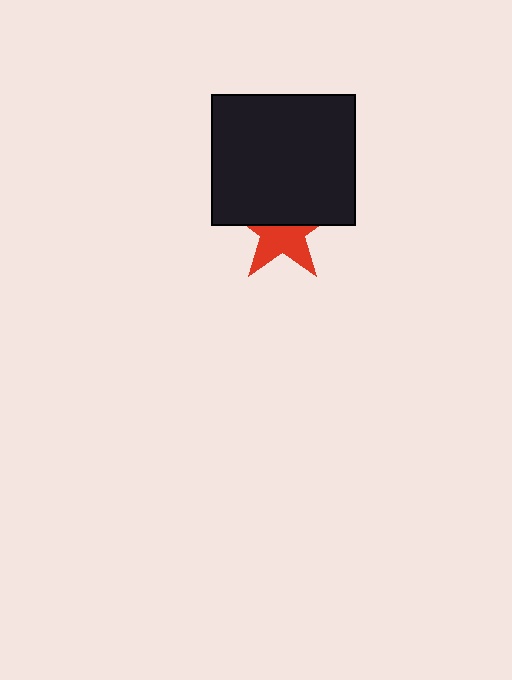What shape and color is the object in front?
The object in front is a black rectangle.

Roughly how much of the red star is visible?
About half of it is visible (roughly 53%).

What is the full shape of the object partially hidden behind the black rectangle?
The partially hidden object is a red star.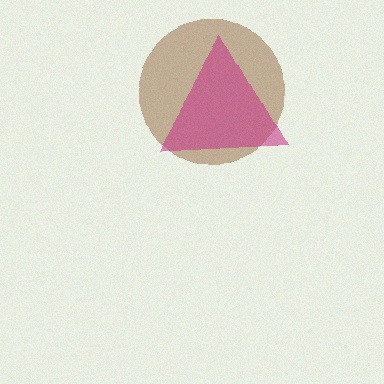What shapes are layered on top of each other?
The layered shapes are: a brown circle, a magenta triangle.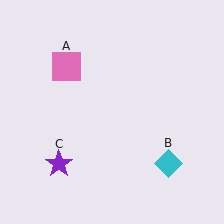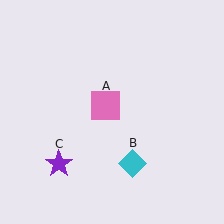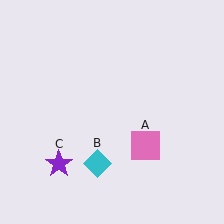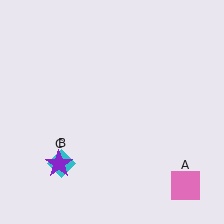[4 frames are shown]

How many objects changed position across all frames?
2 objects changed position: pink square (object A), cyan diamond (object B).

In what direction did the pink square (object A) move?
The pink square (object A) moved down and to the right.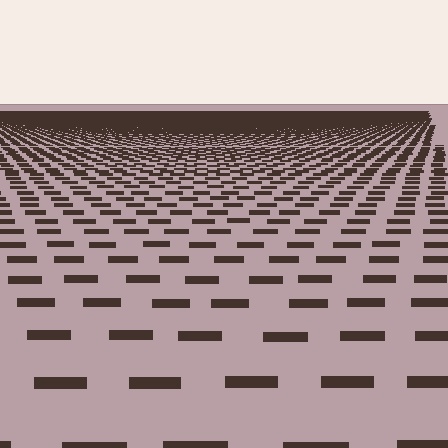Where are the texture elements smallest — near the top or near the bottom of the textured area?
Near the top.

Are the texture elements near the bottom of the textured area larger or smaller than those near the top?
Larger. Near the bottom, elements are closer to the viewer and appear at a bigger on-screen size.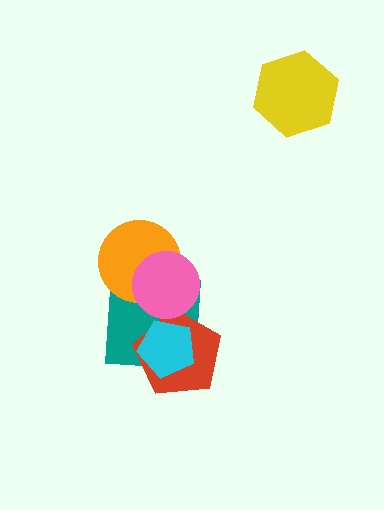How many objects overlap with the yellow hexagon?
0 objects overlap with the yellow hexagon.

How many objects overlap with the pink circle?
3 objects overlap with the pink circle.